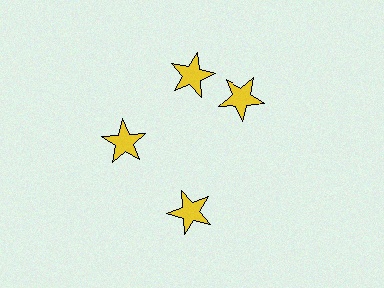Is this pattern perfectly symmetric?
No. The 4 yellow stars are arranged in a ring, but one element near the 3 o'clock position is rotated out of alignment along the ring, breaking the 4-fold rotational symmetry.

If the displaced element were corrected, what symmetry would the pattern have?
It would have 4-fold rotational symmetry — the pattern would map onto itself every 90 degrees.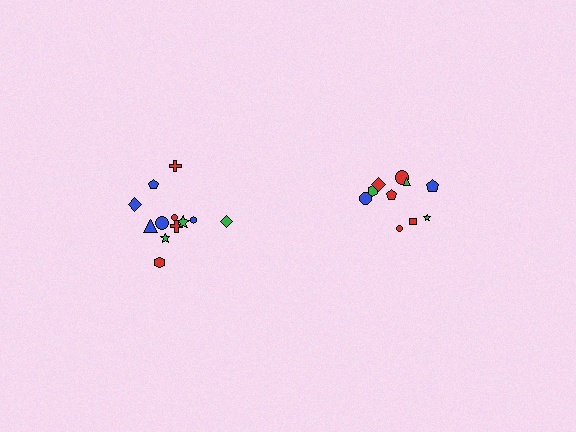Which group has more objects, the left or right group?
The left group.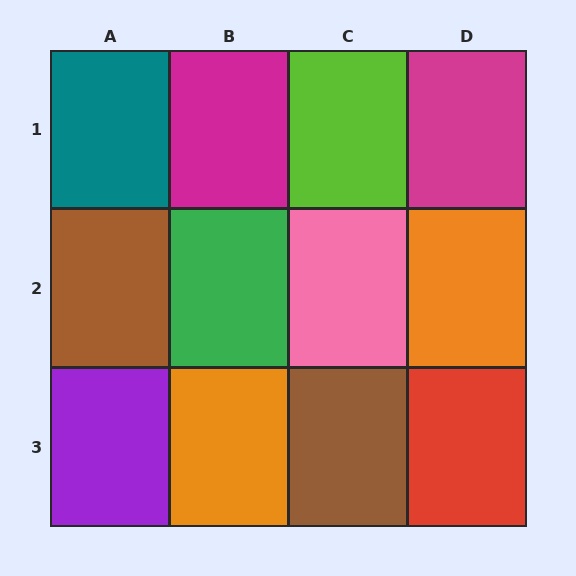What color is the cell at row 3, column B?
Orange.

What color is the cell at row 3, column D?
Red.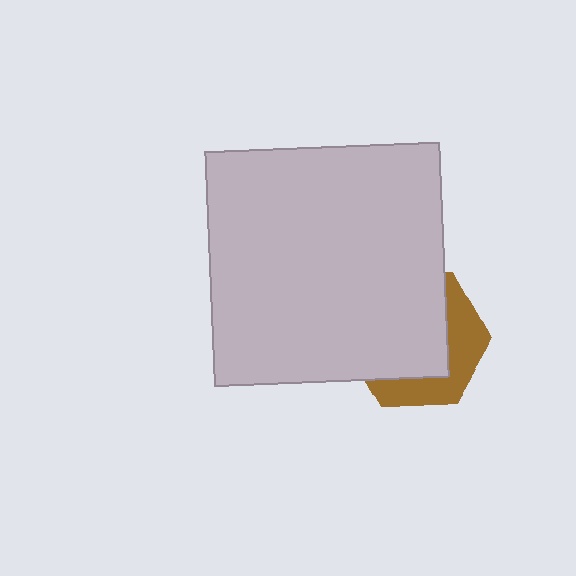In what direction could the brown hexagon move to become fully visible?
The brown hexagon could move toward the lower-right. That would shift it out from behind the light gray square entirely.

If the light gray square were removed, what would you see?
You would see the complete brown hexagon.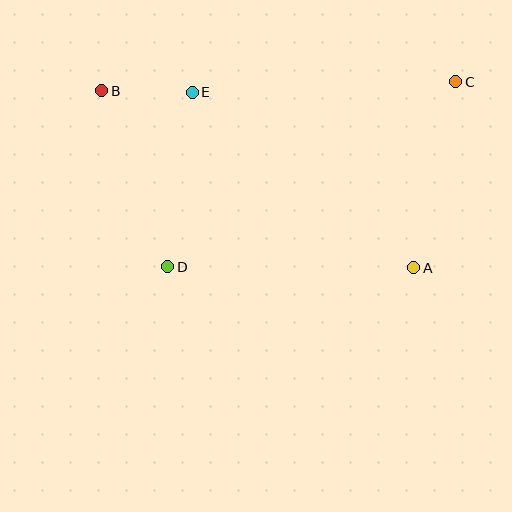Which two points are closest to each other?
Points B and E are closest to each other.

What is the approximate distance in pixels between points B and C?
The distance between B and C is approximately 354 pixels.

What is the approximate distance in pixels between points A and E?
The distance between A and E is approximately 282 pixels.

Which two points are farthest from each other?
Points A and B are farthest from each other.